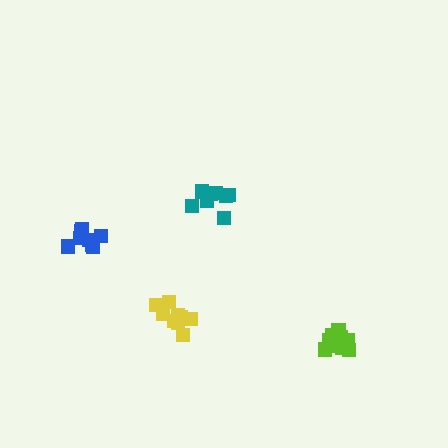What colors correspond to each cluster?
The clusters are colored: teal, lime, yellow, blue.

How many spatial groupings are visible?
There are 4 spatial groupings.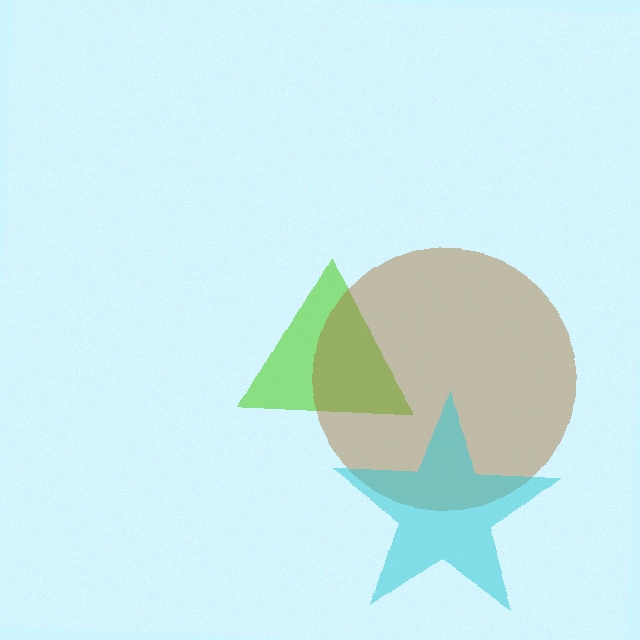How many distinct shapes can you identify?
There are 3 distinct shapes: a lime triangle, a brown circle, a cyan star.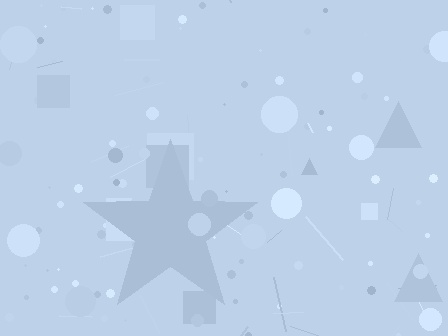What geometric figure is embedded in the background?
A star is embedded in the background.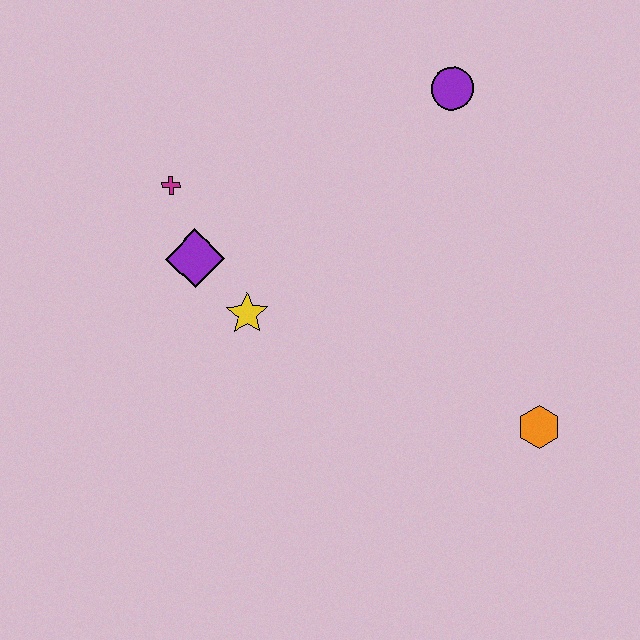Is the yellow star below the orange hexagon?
No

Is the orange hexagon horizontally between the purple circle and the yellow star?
No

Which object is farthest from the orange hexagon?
The magenta cross is farthest from the orange hexagon.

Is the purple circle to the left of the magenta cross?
No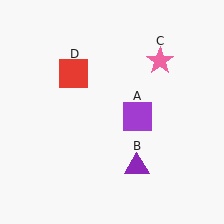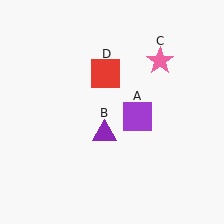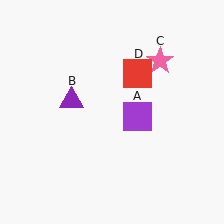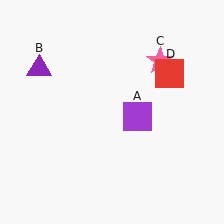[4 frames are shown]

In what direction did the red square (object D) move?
The red square (object D) moved right.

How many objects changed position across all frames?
2 objects changed position: purple triangle (object B), red square (object D).